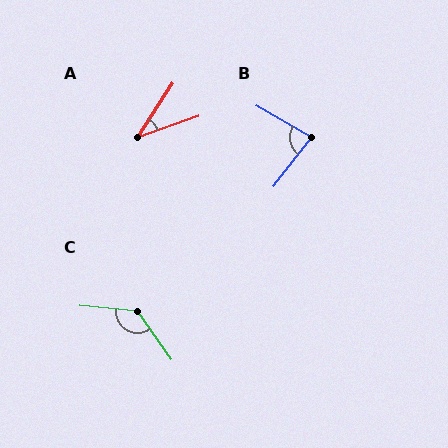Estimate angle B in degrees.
Approximately 83 degrees.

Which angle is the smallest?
A, at approximately 38 degrees.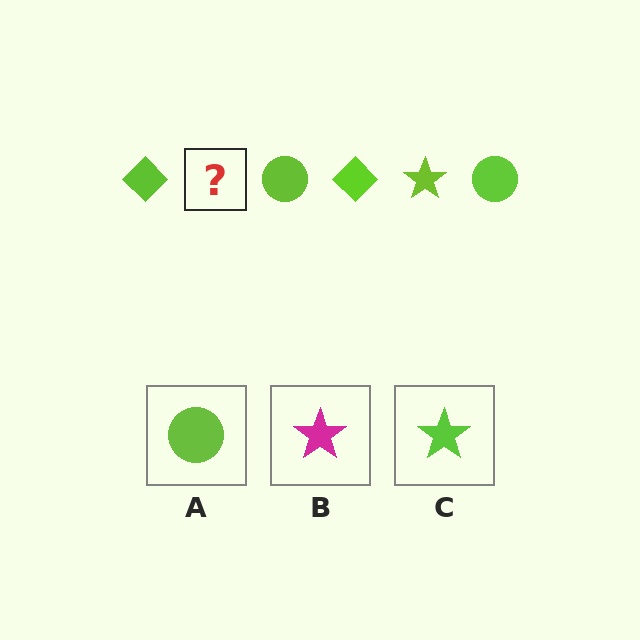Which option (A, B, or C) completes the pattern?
C.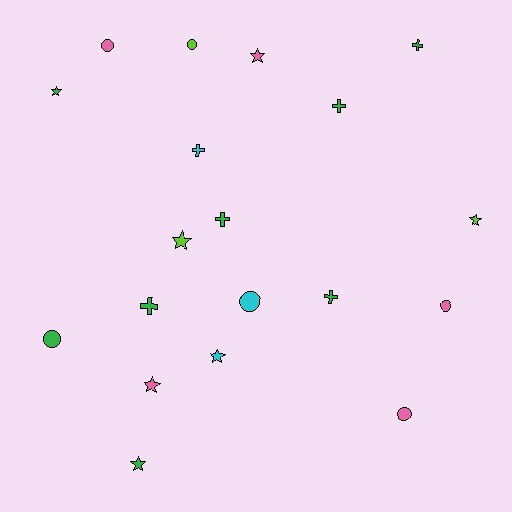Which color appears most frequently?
Green, with 8 objects.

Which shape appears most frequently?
Star, with 7 objects.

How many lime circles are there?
There is 1 lime circle.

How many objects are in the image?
There are 19 objects.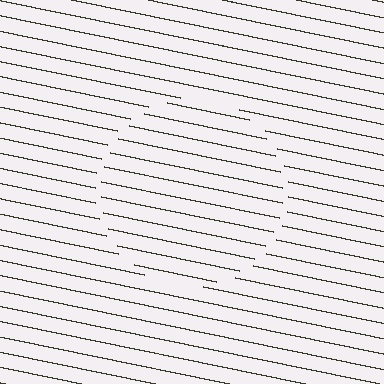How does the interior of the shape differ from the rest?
The interior of the shape contains the same grating, shifted by half a period — the contour is defined by the phase discontinuity where line-ends from the inner and outer gratings abut.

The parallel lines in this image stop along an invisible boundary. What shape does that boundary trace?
An illusory circle. The interior of the shape contains the same grating, shifted by half a period — the contour is defined by the phase discontinuity where line-ends from the inner and outer gratings abut.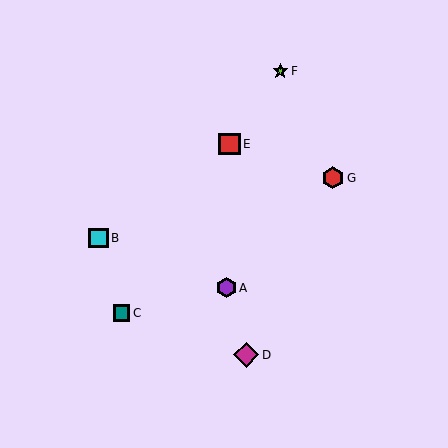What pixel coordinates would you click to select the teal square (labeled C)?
Click at (122, 313) to select the teal square C.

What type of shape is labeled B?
Shape B is a cyan square.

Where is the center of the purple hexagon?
The center of the purple hexagon is at (226, 288).